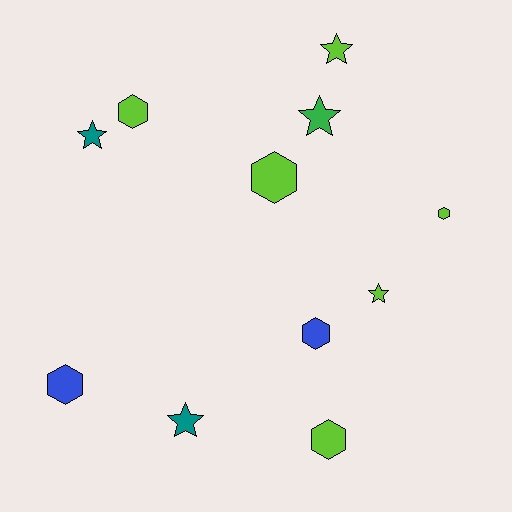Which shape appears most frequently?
Hexagon, with 6 objects.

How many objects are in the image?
There are 11 objects.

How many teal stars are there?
There are 2 teal stars.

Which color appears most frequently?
Lime, with 6 objects.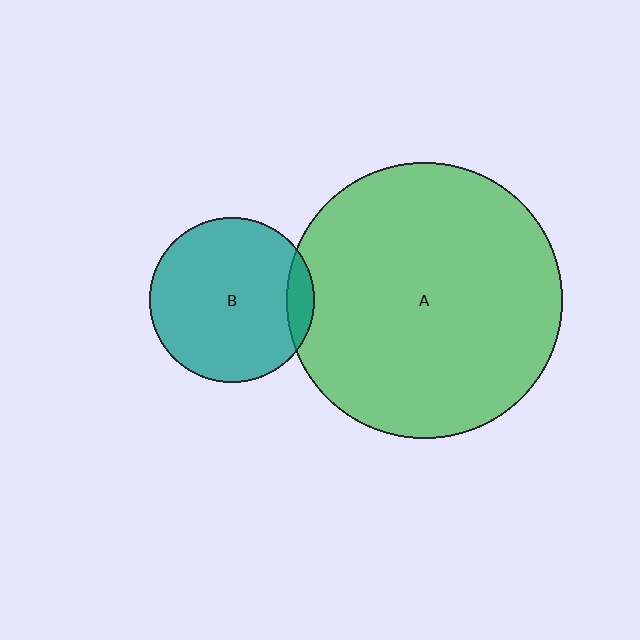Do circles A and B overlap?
Yes.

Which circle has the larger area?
Circle A (green).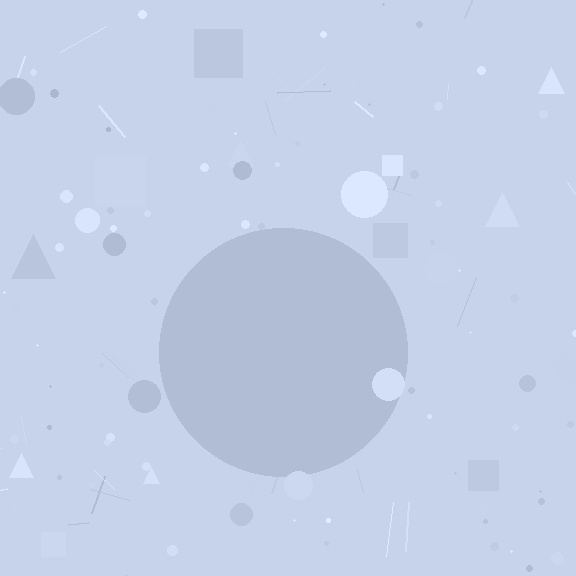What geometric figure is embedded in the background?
A circle is embedded in the background.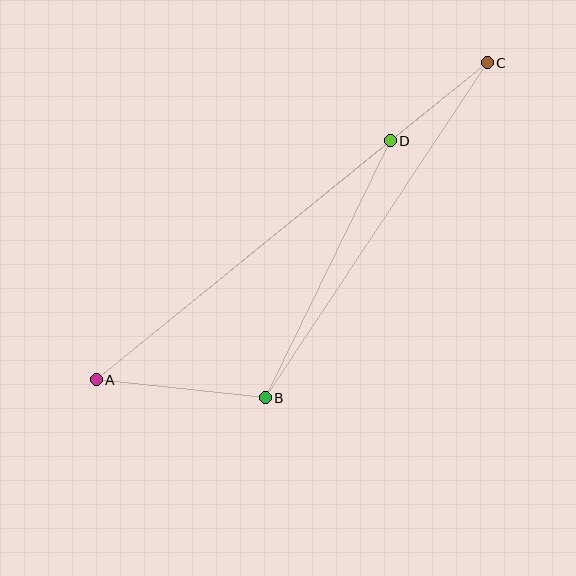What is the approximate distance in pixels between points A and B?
The distance between A and B is approximately 170 pixels.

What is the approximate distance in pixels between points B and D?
The distance between B and D is approximately 286 pixels.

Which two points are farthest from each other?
Points A and C are farthest from each other.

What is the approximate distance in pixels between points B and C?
The distance between B and C is approximately 402 pixels.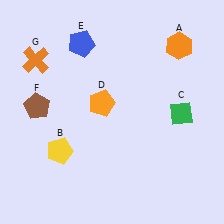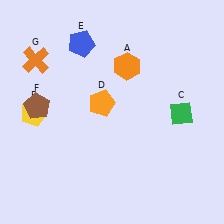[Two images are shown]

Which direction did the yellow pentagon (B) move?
The yellow pentagon (B) moved up.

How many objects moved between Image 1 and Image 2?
2 objects moved between the two images.